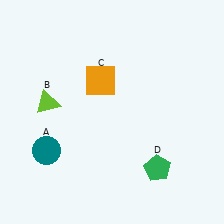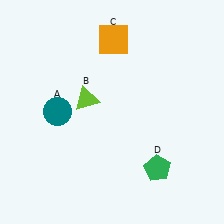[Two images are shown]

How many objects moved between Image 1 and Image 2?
3 objects moved between the two images.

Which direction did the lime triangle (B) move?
The lime triangle (B) moved right.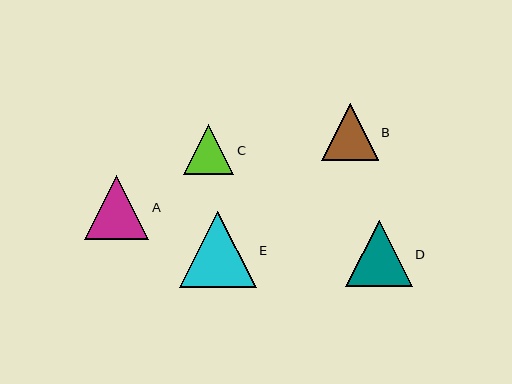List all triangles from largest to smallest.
From largest to smallest: E, D, A, B, C.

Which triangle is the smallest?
Triangle C is the smallest with a size of approximately 50 pixels.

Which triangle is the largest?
Triangle E is the largest with a size of approximately 76 pixels.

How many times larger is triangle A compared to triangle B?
Triangle A is approximately 1.1 times the size of triangle B.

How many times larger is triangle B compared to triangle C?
Triangle B is approximately 1.1 times the size of triangle C.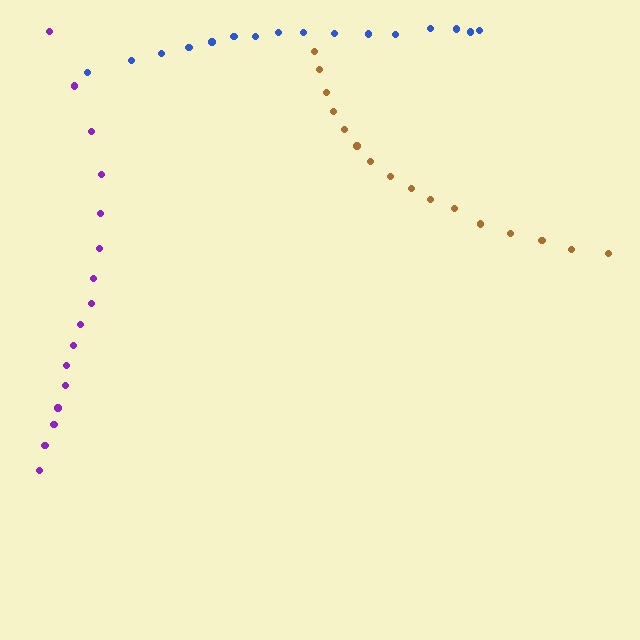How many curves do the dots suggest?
There are 3 distinct paths.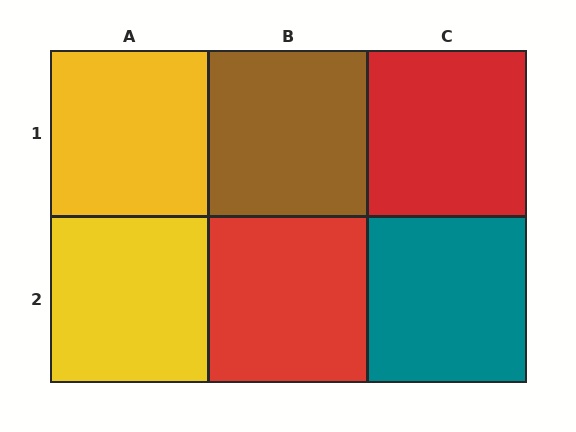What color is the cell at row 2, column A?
Yellow.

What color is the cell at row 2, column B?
Red.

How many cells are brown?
1 cell is brown.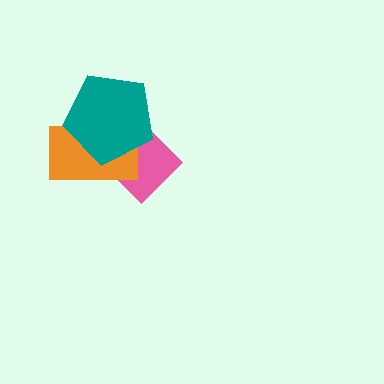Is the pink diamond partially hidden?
Yes, it is partially covered by another shape.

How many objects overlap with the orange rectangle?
2 objects overlap with the orange rectangle.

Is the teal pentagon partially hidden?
No, no other shape covers it.